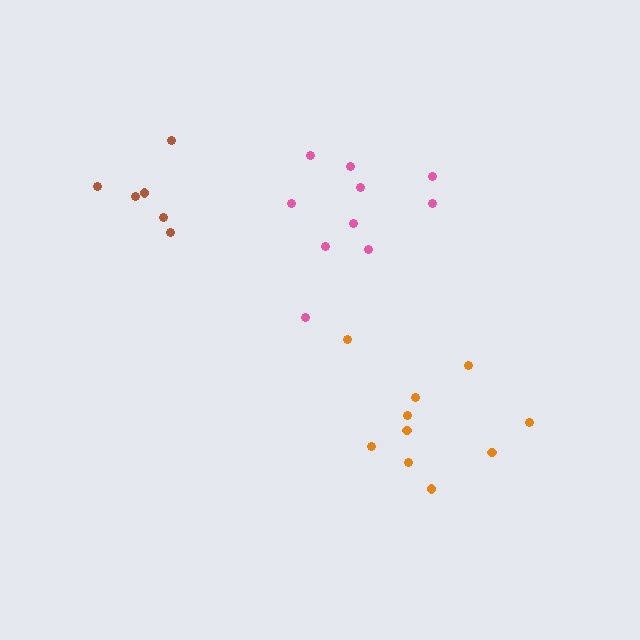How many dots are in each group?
Group 1: 10 dots, Group 2: 6 dots, Group 3: 10 dots (26 total).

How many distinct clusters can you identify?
There are 3 distinct clusters.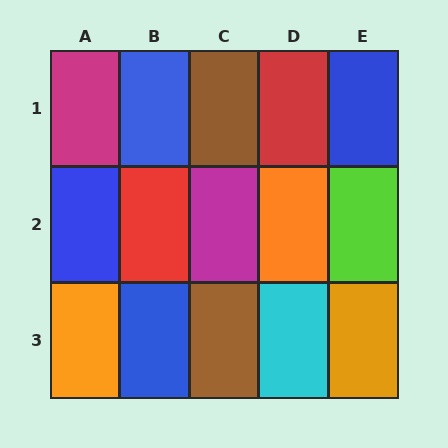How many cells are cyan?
1 cell is cyan.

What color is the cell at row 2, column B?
Red.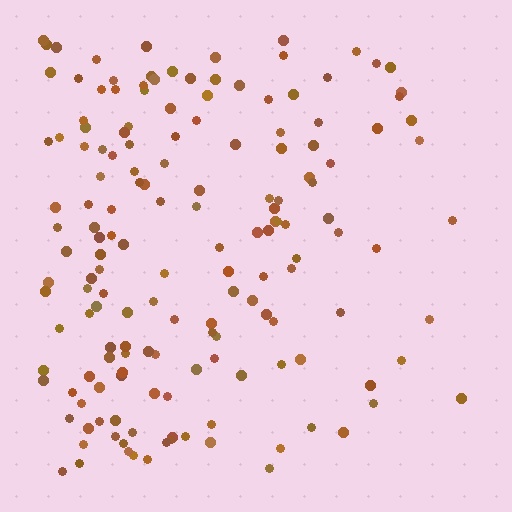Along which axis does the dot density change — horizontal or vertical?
Horizontal.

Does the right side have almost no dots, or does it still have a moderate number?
Still a moderate number, just noticeably fewer than the left.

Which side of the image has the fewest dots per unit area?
The right.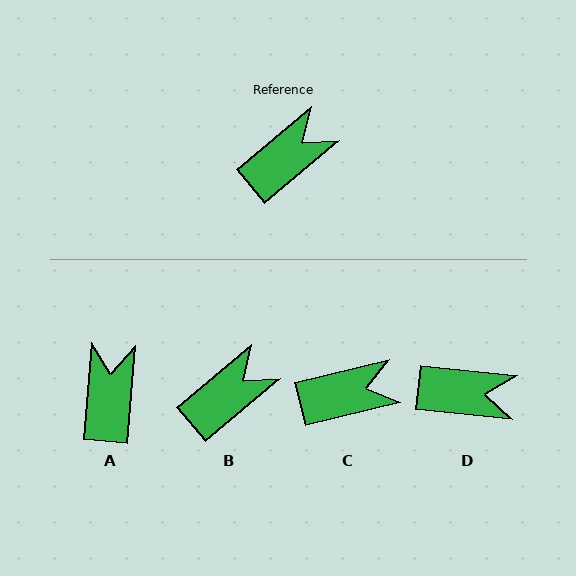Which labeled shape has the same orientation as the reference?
B.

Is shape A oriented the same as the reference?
No, it is off by about 46 degrees.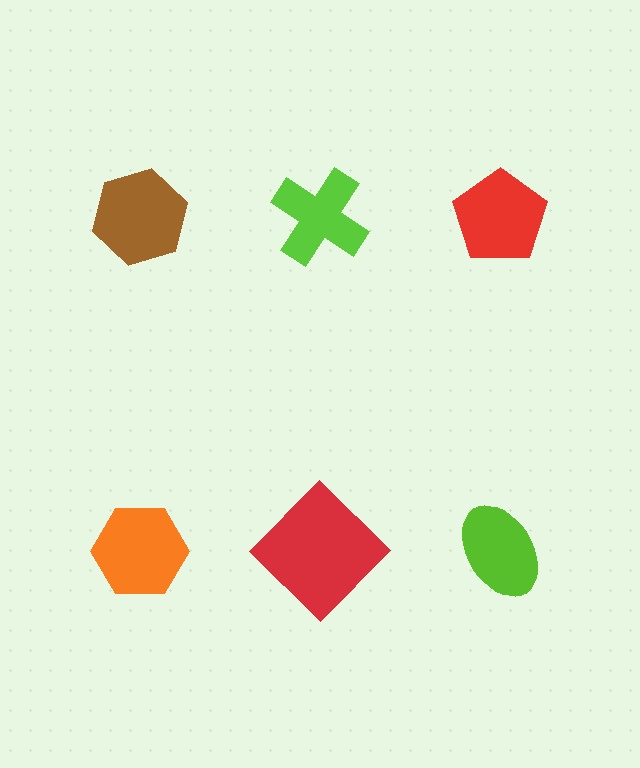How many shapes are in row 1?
3 shapes.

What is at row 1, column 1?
A brown hexagon.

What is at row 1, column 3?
A red pentagon.